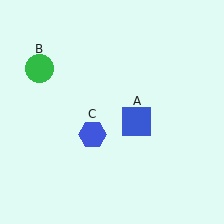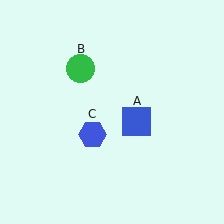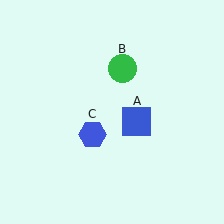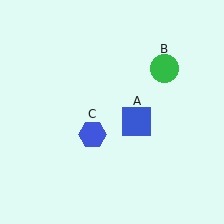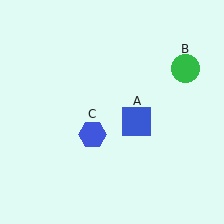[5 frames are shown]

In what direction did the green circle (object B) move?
The green circle (object B) moved right.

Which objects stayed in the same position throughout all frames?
Blue square (object A) and blue hexagon (object C) remained stationary.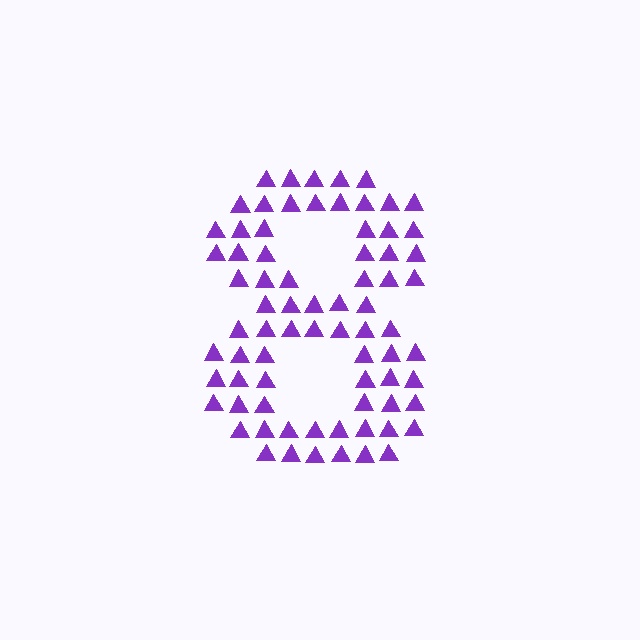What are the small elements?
The small elements are triangles.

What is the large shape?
The large shape is the digit 8.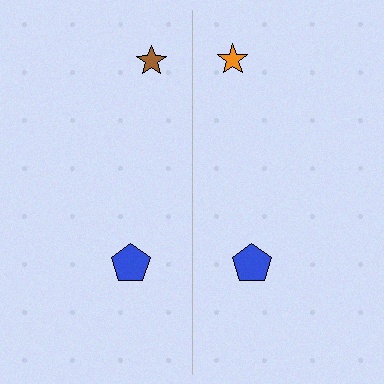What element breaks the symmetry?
The orange star on the right side breaks the symmetry — its mirror counterpart is brown.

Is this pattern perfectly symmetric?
No, the pattern is not perfectly symmetric. The orange star on the right side breaks the symmetry — its mirror counterpart is brown.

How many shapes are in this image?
There are 4 shapes in this image.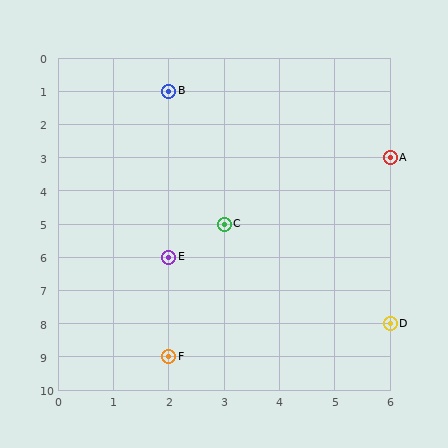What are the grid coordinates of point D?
Point D is at grid coordinates (6, 8).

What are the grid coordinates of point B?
Point B is at grid coordinates (2, 1).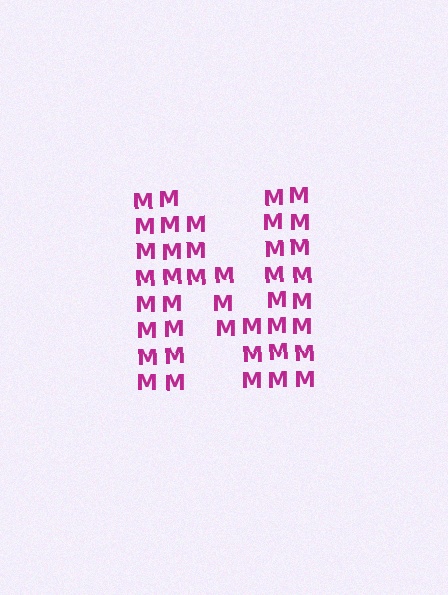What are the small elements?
The small elements are letter M's.